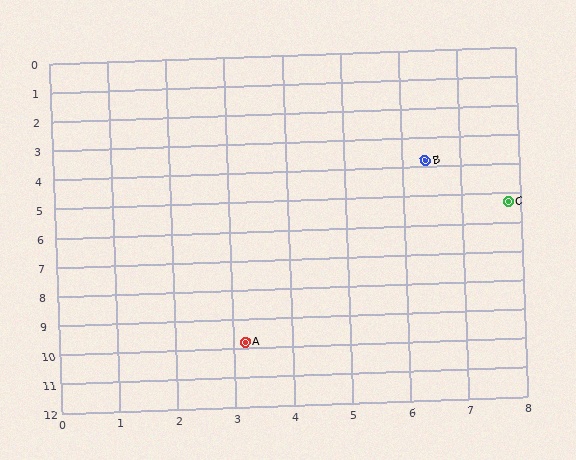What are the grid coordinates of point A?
Point A is at approximately (3.2, 9.8).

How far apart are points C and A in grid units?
Points C and A are about 6.4 grid units apart.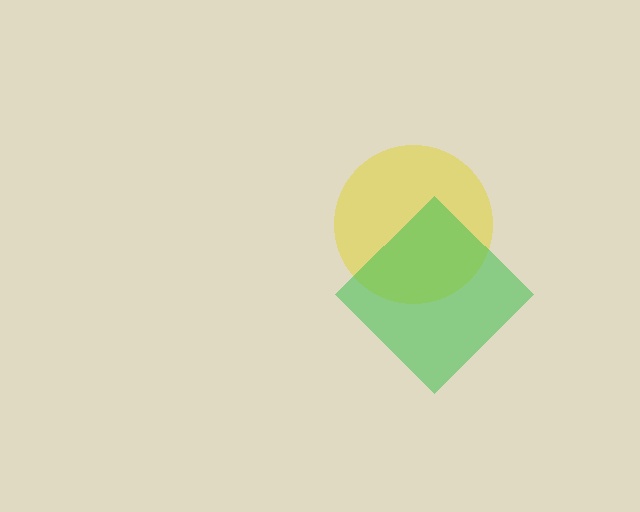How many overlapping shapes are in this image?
There are 2 overlapping shapes in the image.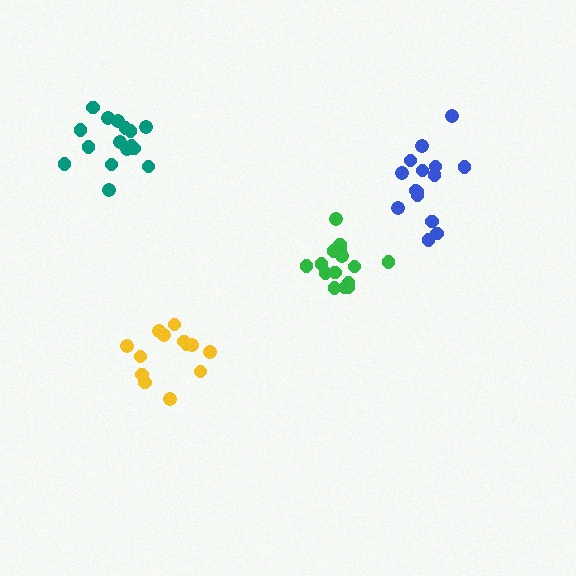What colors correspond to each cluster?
The clusters are colored: green, blue, yellow, teal.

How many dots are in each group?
Group 1: 15 dots, Group 2: 15 dots, Group 3: 13 dots, Group 4: 16 dots (59 total).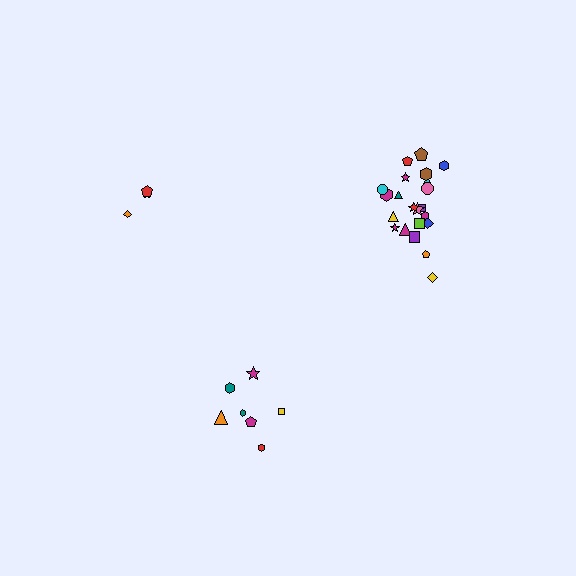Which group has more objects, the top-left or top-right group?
The top-right group.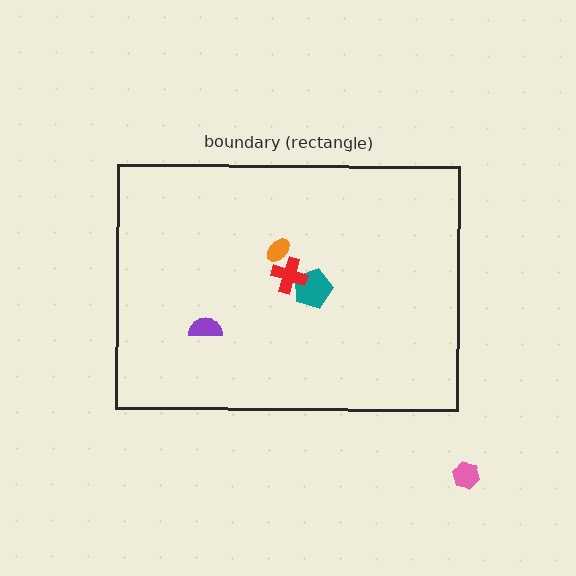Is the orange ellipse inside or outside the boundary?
Inside.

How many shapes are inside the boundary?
4 inside, 1 outside.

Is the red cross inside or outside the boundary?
Inside.